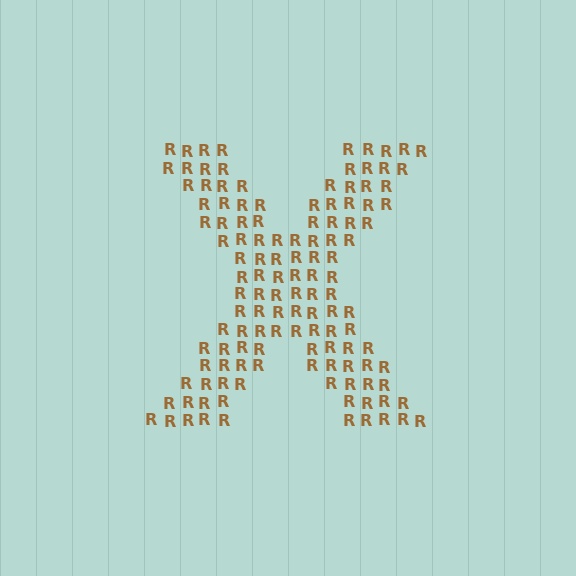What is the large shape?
The large shape is the letter X.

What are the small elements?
The small elements are letter R's.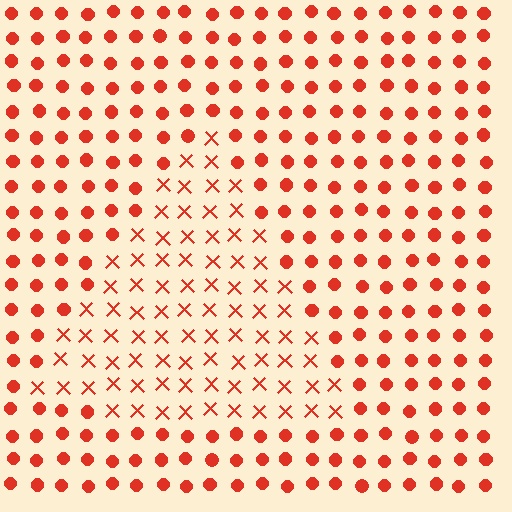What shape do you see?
I see a triangle.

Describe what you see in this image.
The image is filled with small red elements arranged in a uniform grid. A triangle-shaped region contains X marks, while the surrounding area contains circles. The boundary is defined purely by the change in element shape.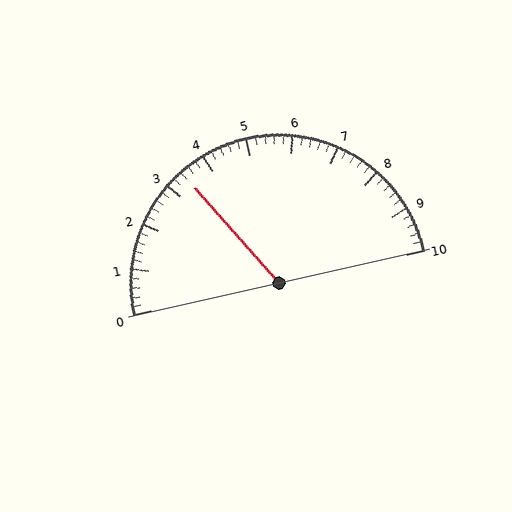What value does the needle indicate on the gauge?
The needle indicates approximately 3.4.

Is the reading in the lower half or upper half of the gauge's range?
The reading is in the lower half of the range (0 to 10).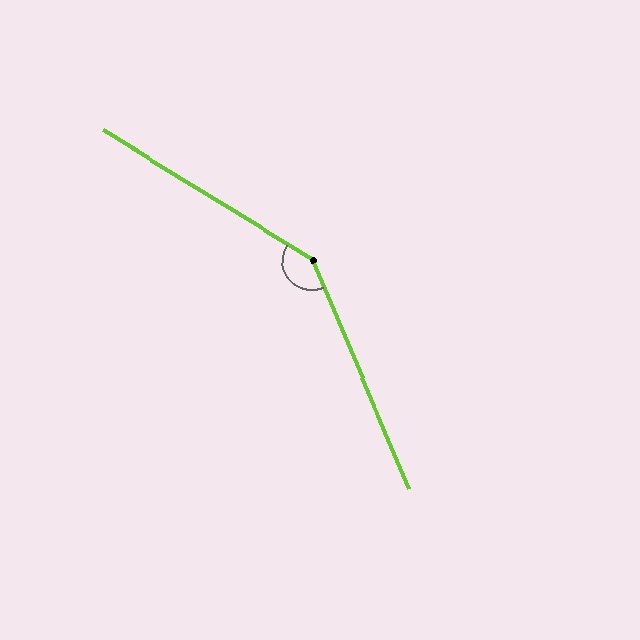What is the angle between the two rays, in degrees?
Approximately 145 degrees.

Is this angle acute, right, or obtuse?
It is obtuse.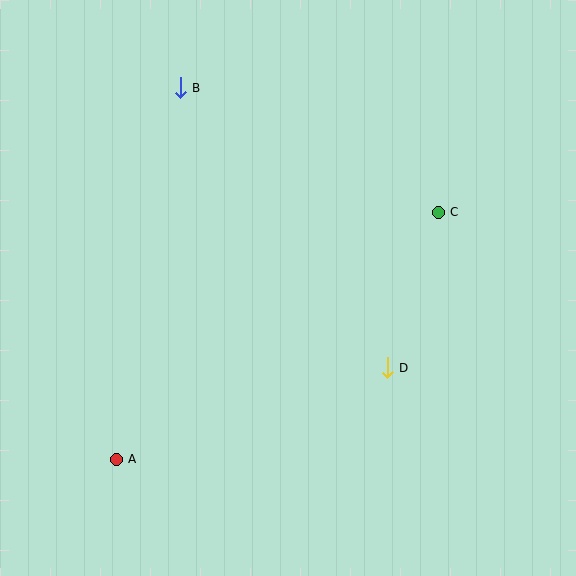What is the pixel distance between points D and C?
The distance between D and C is 164 pixels.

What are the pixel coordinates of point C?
Point C is at (438, 212).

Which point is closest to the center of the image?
Point D at (387, 368) is closest to the center.